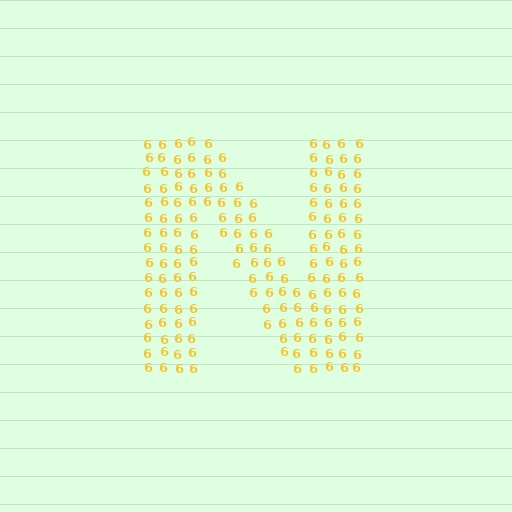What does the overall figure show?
The overall figure shows the letter N.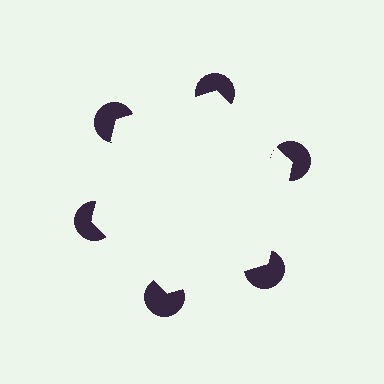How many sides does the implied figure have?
6 sides.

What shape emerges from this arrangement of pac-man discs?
An illusory hexagon — its edges are inferred from the aligned wedge cuts in the pac-man discs, not physically drawn.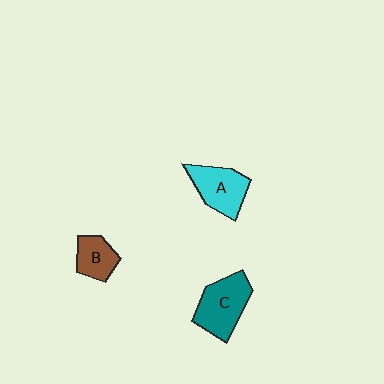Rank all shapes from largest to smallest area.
From largest to smallest: C (teal), A (cyan), B (brown).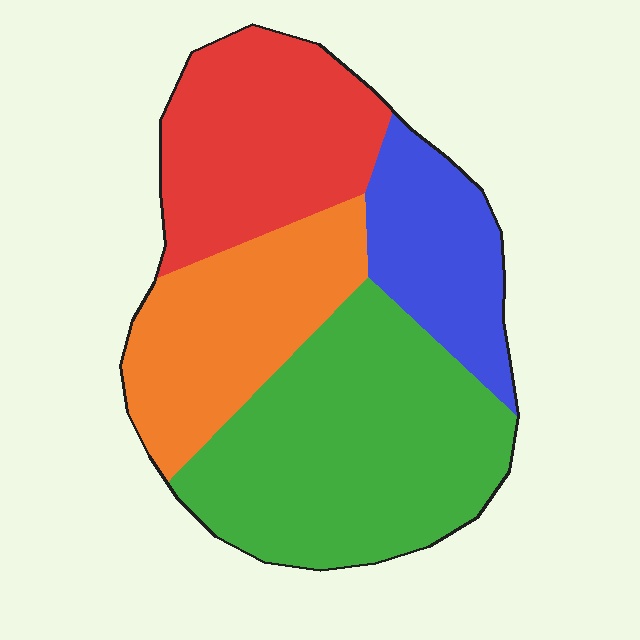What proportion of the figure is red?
Red covers 24% of the figure.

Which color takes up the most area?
Green, at roughly 40%.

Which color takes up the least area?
Blue, at roughly 15%.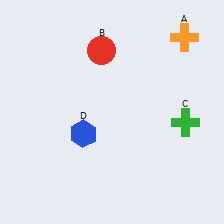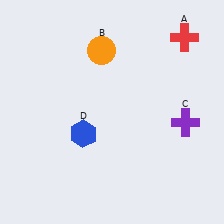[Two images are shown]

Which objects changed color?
A changed from orange to red. B changed from red to orange. C changed from green to purple.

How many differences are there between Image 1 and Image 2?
There are 3 differences between the two images.